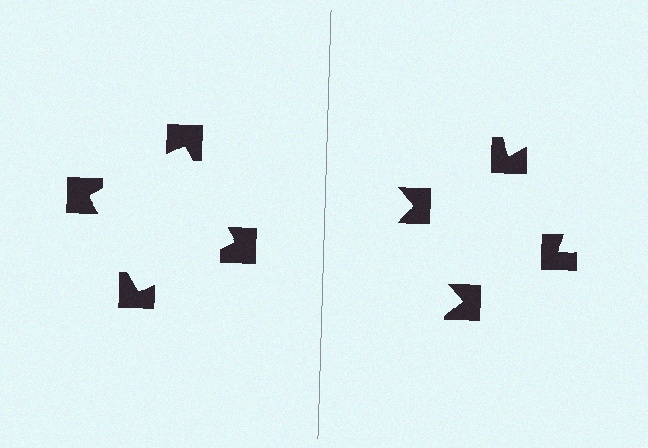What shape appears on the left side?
An illusory square.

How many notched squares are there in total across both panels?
8 — 4 on each side.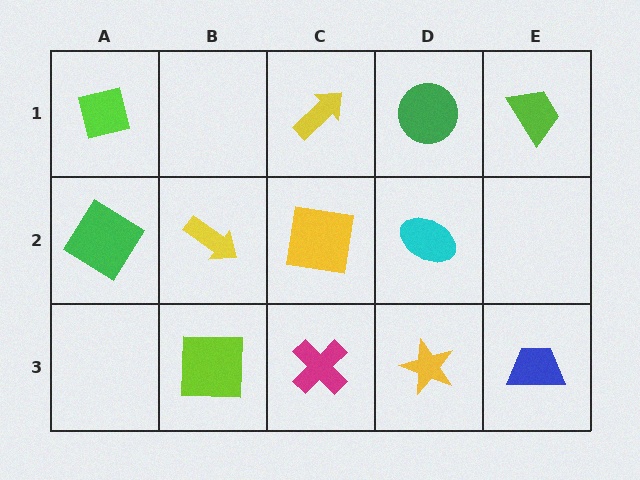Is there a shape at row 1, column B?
No, that cell is empty.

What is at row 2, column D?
A cyan ellipse.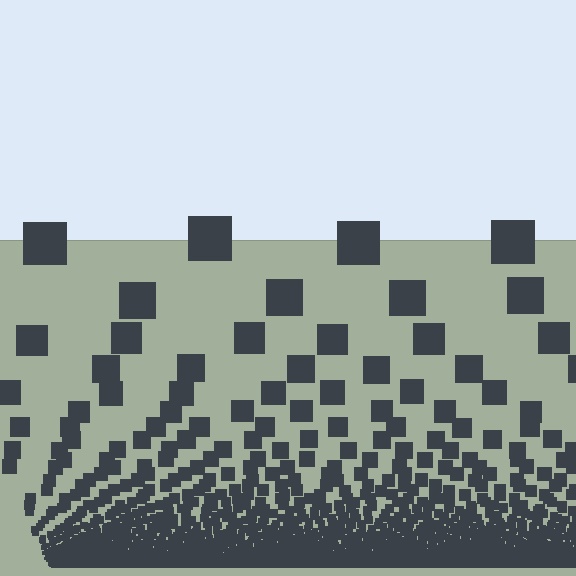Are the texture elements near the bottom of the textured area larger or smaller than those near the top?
Smaller. The gradient is inverted — elements near the bottom are smaller and denser.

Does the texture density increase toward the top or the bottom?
Density increases toward the bottom.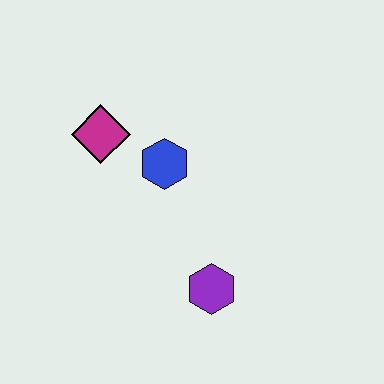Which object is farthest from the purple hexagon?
The magenta diamond is farthest from the purple hexagon.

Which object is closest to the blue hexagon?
The magenta diamond is closest to the blue hexagon.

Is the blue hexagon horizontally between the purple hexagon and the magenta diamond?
Yes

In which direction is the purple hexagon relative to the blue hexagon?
The purple hexagon is below the blue hexagon.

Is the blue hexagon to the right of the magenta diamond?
Yes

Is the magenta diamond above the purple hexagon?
Yes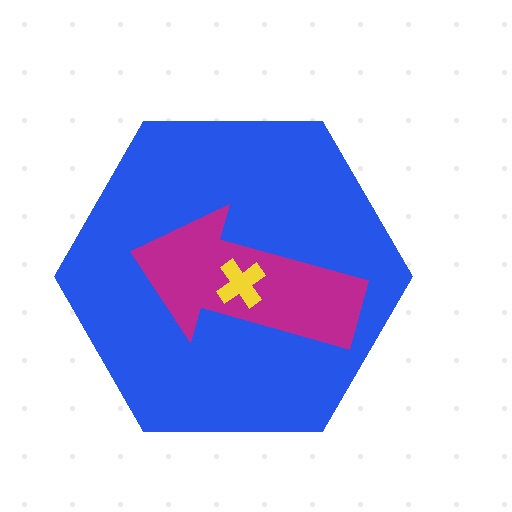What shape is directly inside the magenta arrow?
The yellow cross.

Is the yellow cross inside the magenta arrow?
Yes.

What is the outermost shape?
The blue hexagon.